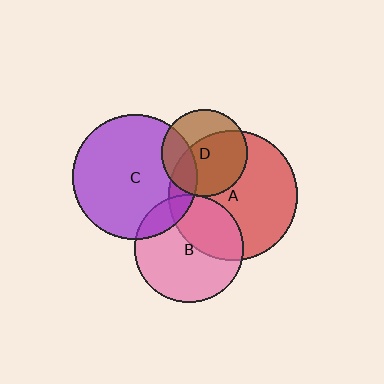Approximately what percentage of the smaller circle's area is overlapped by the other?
Approximately 60%.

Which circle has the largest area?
Circle A (red).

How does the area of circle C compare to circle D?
Approximately 2.1 times.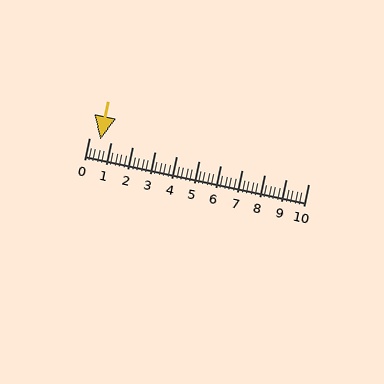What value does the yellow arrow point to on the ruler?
The yellow arrow points to approximately 0.5.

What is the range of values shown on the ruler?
The ruler shows values from 0 to 10.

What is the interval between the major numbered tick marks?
The major tick marks are spaced 1 units apart.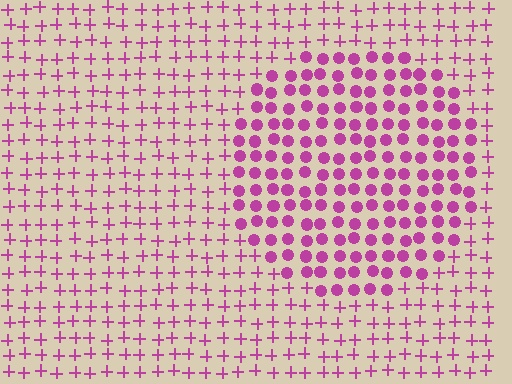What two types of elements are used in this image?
The image uses circles inside the circle region and plus signs outside it.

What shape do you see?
I see a circle.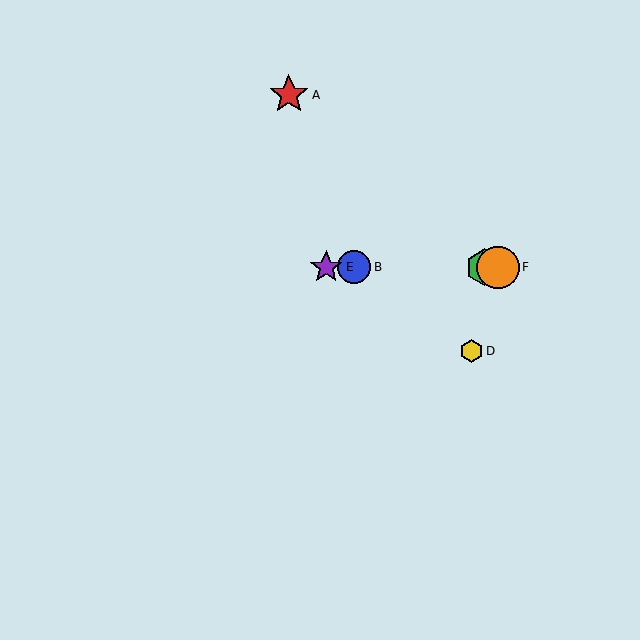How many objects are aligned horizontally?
4 objects (B, C, E, F) are aligned horizontally.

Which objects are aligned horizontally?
Objects B, C, E, F are aligned horizontally.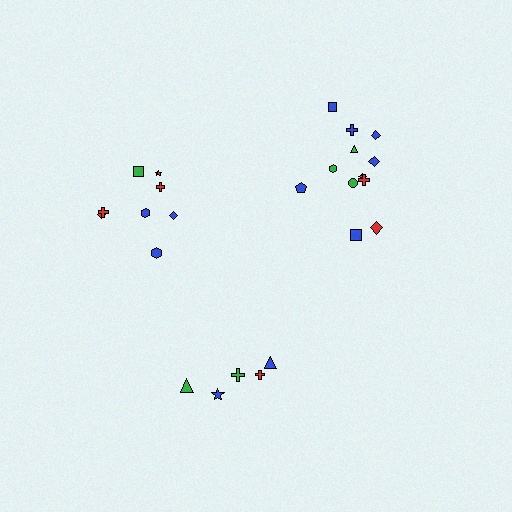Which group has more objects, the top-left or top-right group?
The top-right group.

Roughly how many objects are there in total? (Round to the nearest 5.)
Roughly 25 objects in total.